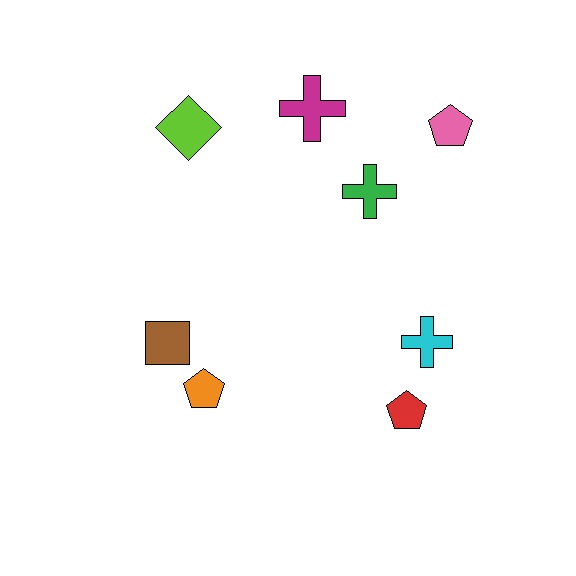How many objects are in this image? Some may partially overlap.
There are 8 objects.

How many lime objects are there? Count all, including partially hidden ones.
There is 1 lime object.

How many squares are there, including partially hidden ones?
There is 1 square.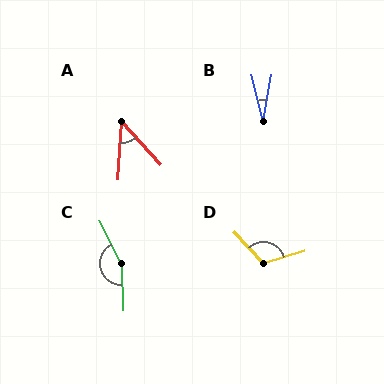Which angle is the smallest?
B, at approximately 24 degrees.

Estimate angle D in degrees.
Approximately 116 degrees.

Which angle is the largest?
C, at approximately 154 degrees.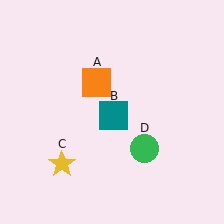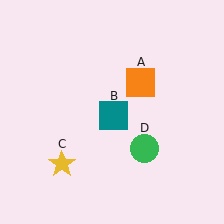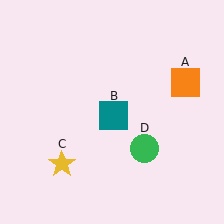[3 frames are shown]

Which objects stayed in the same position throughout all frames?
Teal square (object B) and yellow star (object C) and green circle (object D) remained stationary.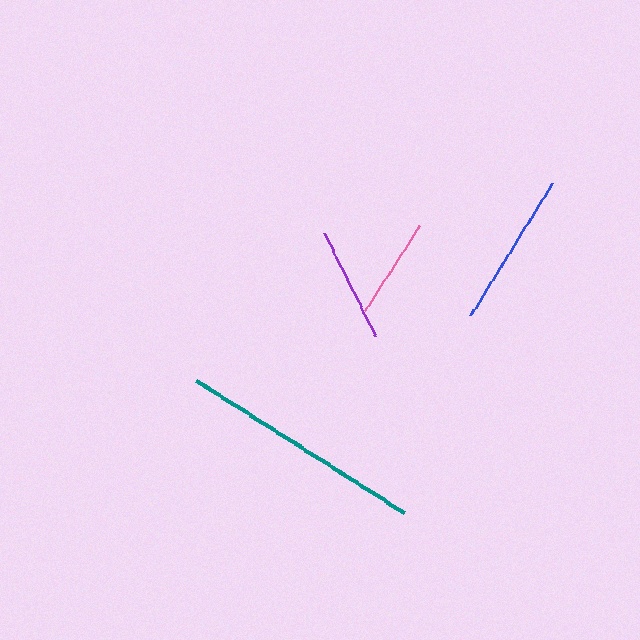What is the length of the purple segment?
The purple segment is approximately 116 pixels long.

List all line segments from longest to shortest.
From longest to shortest: teal, blue, purple, pink.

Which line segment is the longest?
The teal line is the longest at approximately 246 pixels.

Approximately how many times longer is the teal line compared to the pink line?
The teal line is approximately 2.4 times the length of the pink line.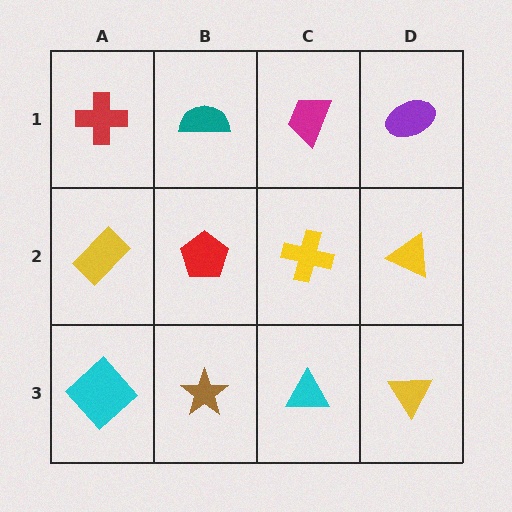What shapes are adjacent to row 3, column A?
A yellow rectangle (row 2, column A), a brown star (row 3, column B).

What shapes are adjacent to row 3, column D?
A yellow triangle (row 2, column D), a cyan triangle (row 3, column C).